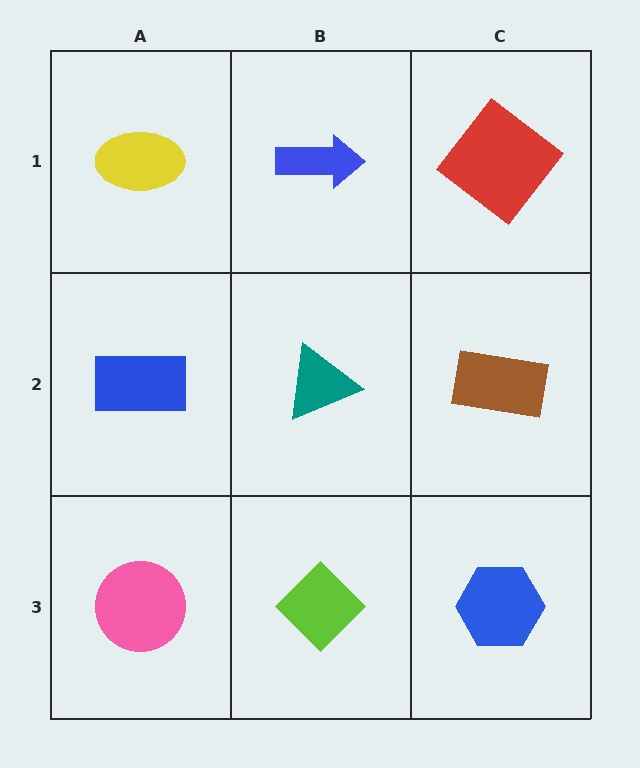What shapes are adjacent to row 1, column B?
A teal triangle (row 2, column B), a yellow ellipse (row 1, column A), a red diamond (row 1, column C).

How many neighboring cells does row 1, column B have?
3.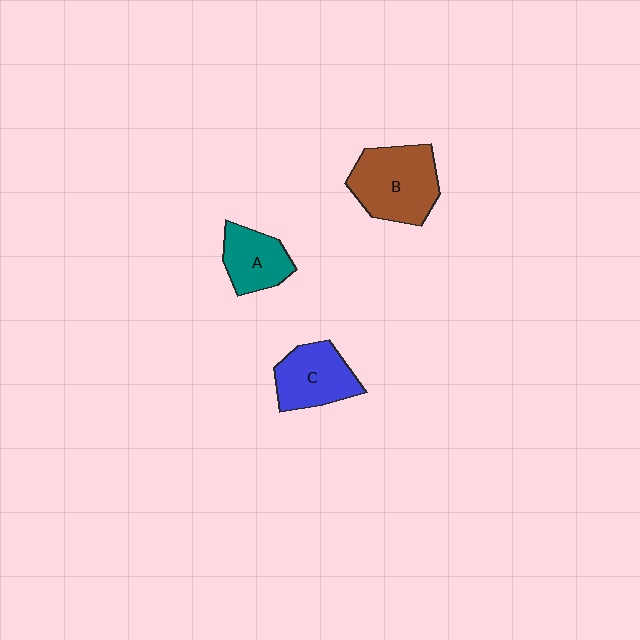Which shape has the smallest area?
Shape A (teal).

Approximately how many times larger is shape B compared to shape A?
Approximately 1.6 times.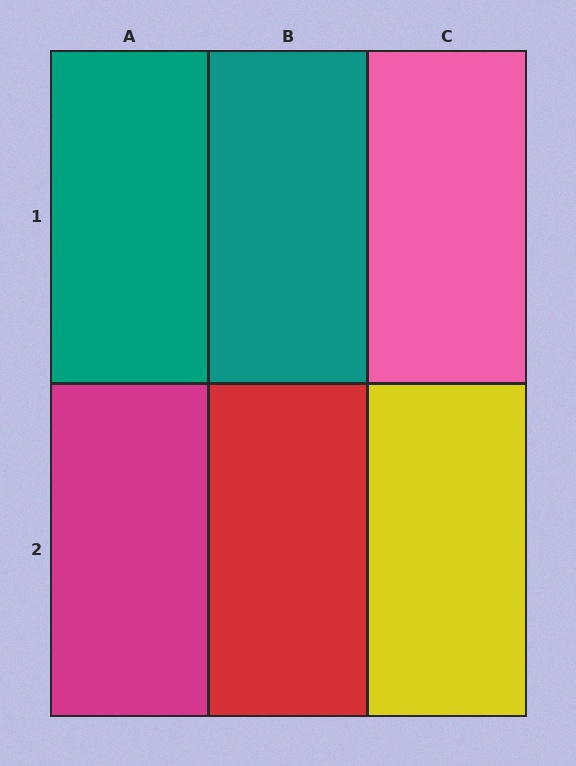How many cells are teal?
2 cells are teal.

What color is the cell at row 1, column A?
Teal.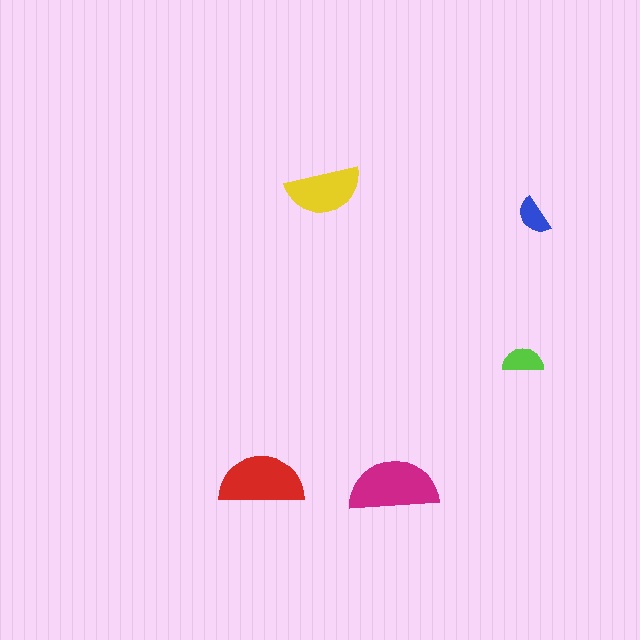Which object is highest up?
The yellow semicircle is topmost.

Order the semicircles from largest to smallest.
the magenta one, the red one, the yellow one, the lime one, the blue one.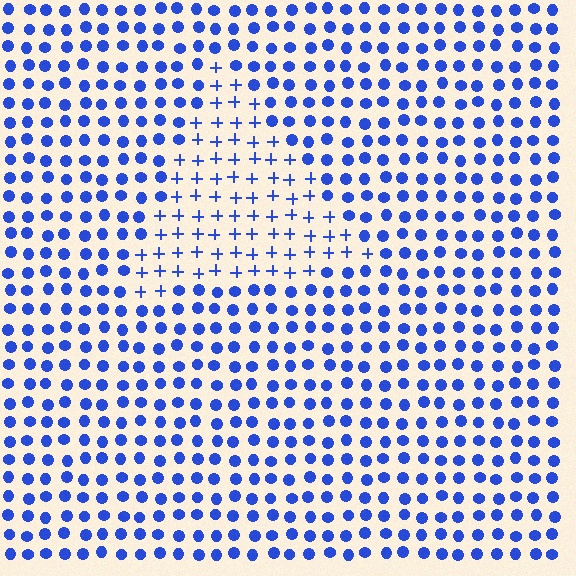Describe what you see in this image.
The image is filled with small blue elements arranged in a uniform grid. A triangle-shaped region contains plus signs, while the surrounding area contains circles. The boundary is defined purely by the change in element shape.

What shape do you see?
I see a triangle.